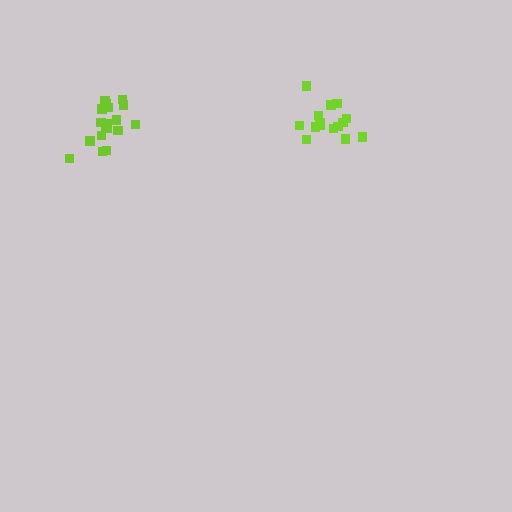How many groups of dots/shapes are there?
There are 2 groups.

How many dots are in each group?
Group 1: 19 dots, Group 2: 15 dots (34 total).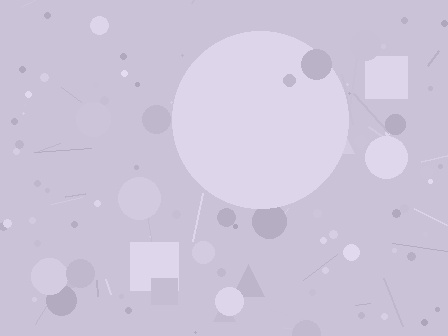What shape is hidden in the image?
A circle is hidden in the image.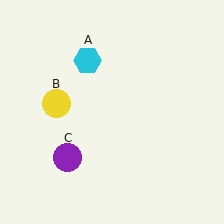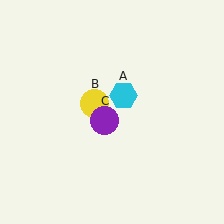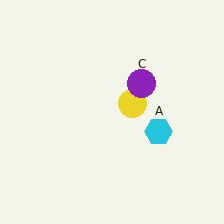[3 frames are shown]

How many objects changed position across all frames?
3 objects changed position: cyan hexagon (object A), yellow circle (object B), purple circle (object C).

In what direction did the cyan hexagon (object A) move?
The cyan hexagon (object A) moved down and to the right.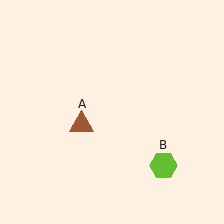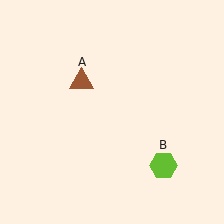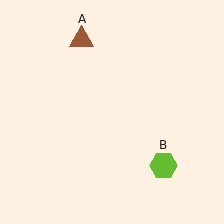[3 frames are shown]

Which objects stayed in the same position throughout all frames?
Lime hexagon (object B) remained stationary.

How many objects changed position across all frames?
1 object changed position: brown triangle (object A).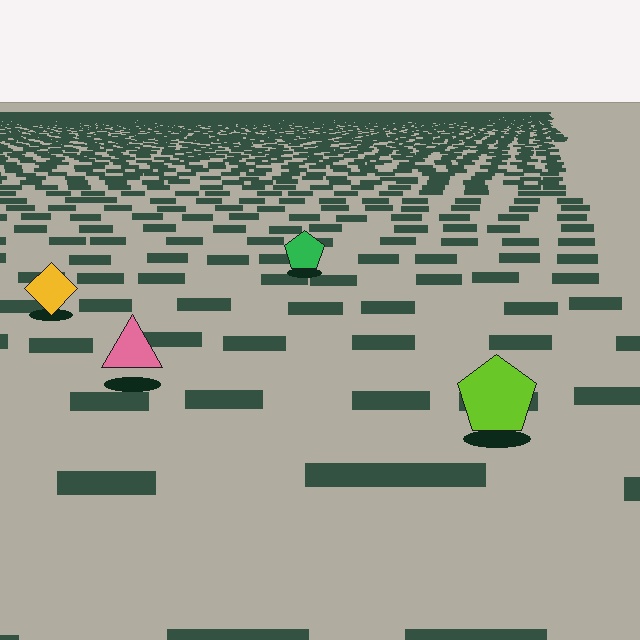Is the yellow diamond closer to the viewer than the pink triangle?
No. The pink triangle is closer — you can tell from the texture gradient: the ground texture is coarser near it.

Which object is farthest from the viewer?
The green pentagon is farthest from the viewer. It appears smaller and the ground texture around it is denser.